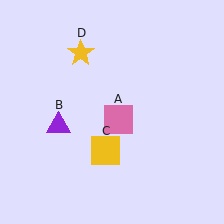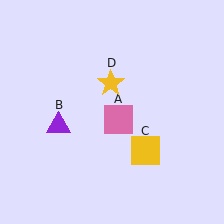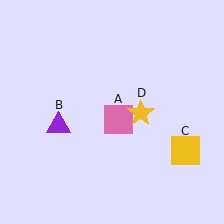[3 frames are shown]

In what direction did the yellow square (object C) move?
The yellow square (object C) moved right.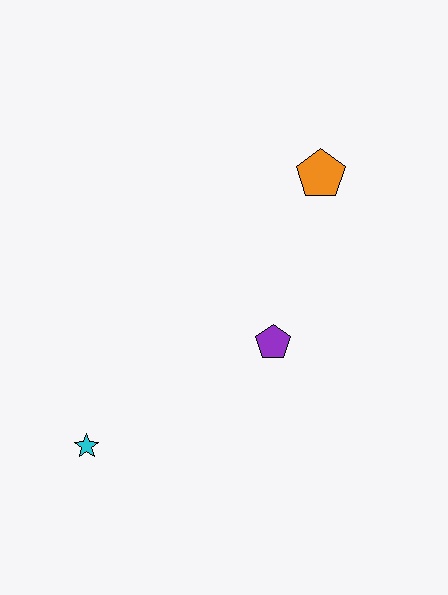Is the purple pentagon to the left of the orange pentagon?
Yes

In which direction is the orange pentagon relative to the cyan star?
The orange pentagon is above the cyan star.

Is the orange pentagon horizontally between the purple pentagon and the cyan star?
No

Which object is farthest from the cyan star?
The orange pentagon is farthest from the cyan star.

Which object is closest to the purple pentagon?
The orange pentagon is closest to the purple pentagon.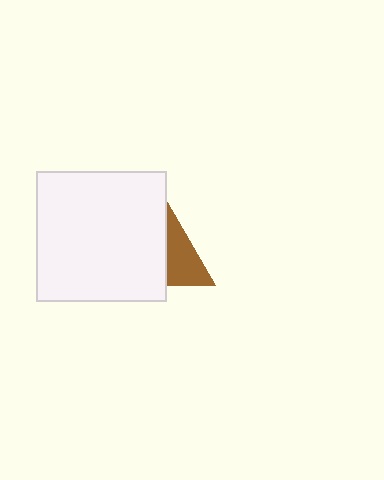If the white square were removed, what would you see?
You would see the complete brown triangle.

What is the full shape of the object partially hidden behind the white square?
The partially hidden object is a brown triangle.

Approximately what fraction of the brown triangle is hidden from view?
Roughly 50% of the brown triangle is hidden behind the white square.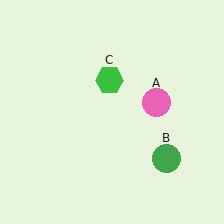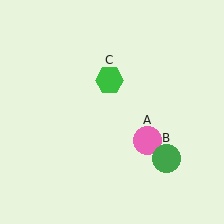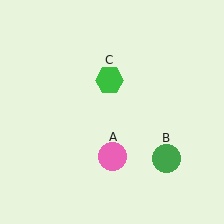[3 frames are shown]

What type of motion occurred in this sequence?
The pink circle (object A) rotated clockwise around the center of the scene.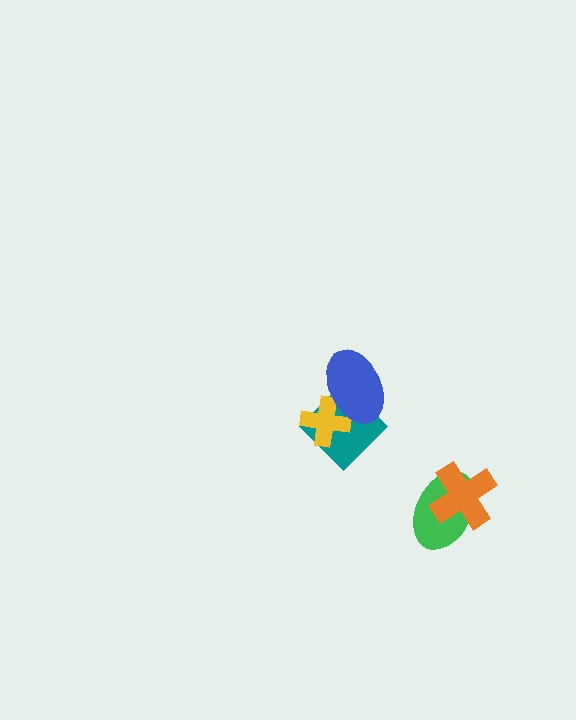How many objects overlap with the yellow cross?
2 objects overlap with the yellow cross.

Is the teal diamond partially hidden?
Yes, it is partially covered by another shape.